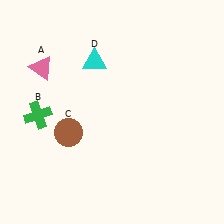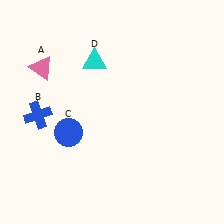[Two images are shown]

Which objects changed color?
B changed from green to blue. C changed from brown to blue.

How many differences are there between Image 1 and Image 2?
There are 2 differences between the two images.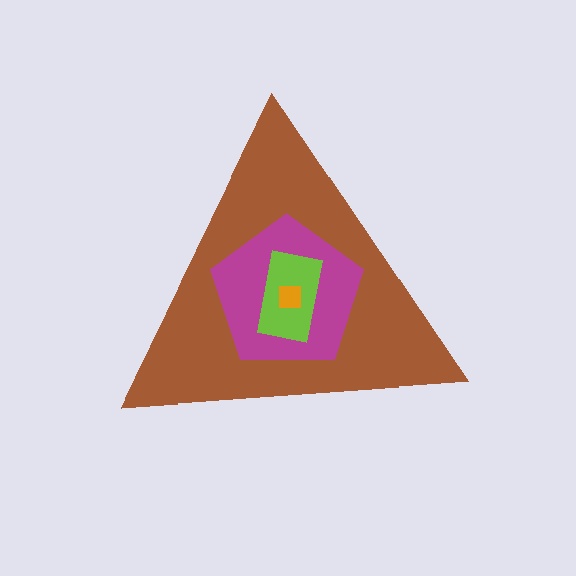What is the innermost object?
The orange square.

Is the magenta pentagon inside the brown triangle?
Yes.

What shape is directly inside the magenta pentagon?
The lime rectangle.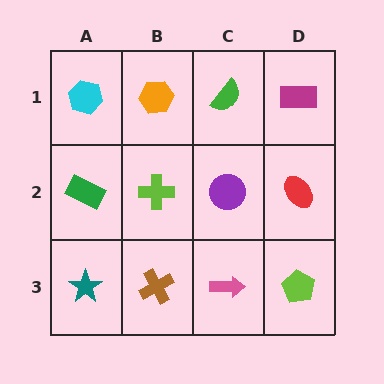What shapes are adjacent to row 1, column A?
A green rectangle (row 2, column A), an orange hexagon (row 1, column B).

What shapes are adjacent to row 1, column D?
A red ellipse (row 2, column D), a green semicircle (row 1, column C).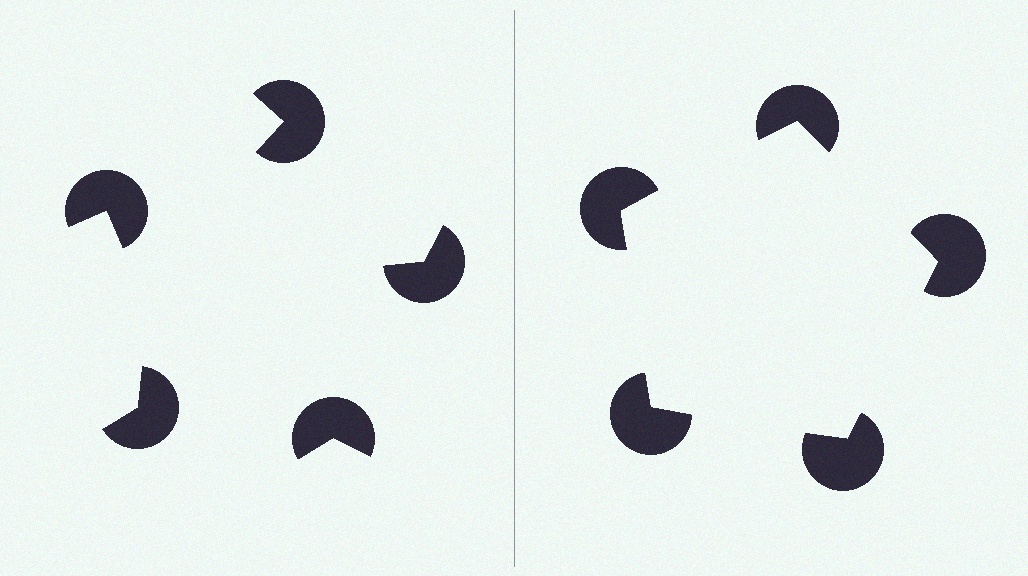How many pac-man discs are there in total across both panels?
10 — 5 on each side.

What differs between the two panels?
The pac-man discs are positioned identically on both sides; only the wedge orientations differ. On the right they align to a pentagon; on the left they are misaligned.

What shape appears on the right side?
An illusory pentagon.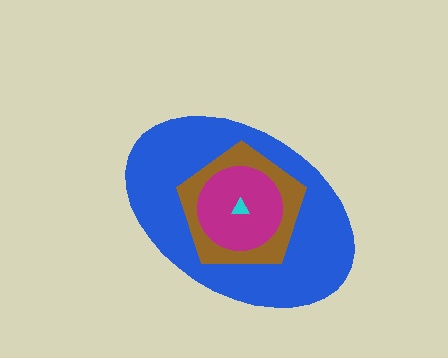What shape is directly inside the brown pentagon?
The magenta circle.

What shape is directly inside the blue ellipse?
The brown pentagon.